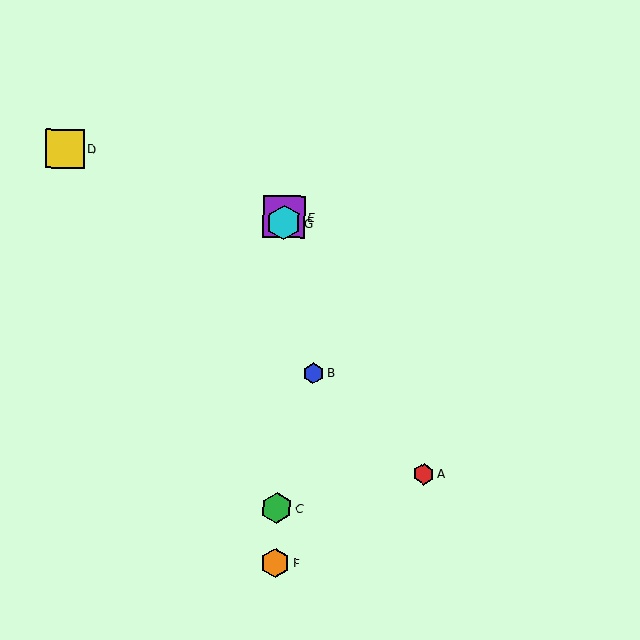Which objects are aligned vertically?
Objects C, E, F, G are aligned vertically.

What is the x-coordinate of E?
Object E is at x≈284.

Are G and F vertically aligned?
Yes, both are at x≈283.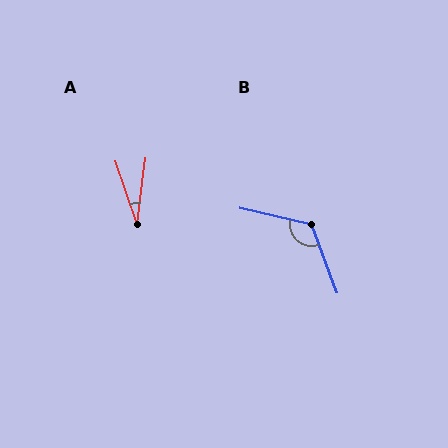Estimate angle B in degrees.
Approximately 124 degrees.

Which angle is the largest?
B, at approximately 124 degrees.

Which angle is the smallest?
A, at approximately 26 degrees.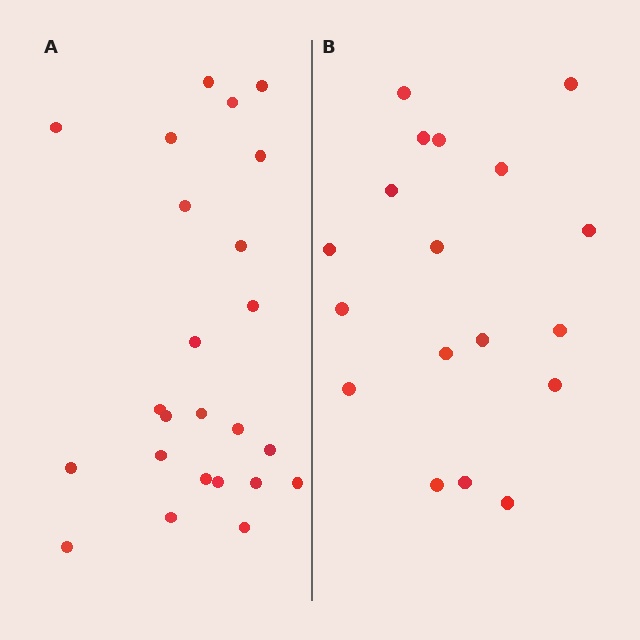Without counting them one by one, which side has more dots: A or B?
Region A (the left region) has more dots.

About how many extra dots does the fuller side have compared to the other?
Region A has about 6 more dots than region B.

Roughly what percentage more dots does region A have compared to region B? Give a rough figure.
About 35% more.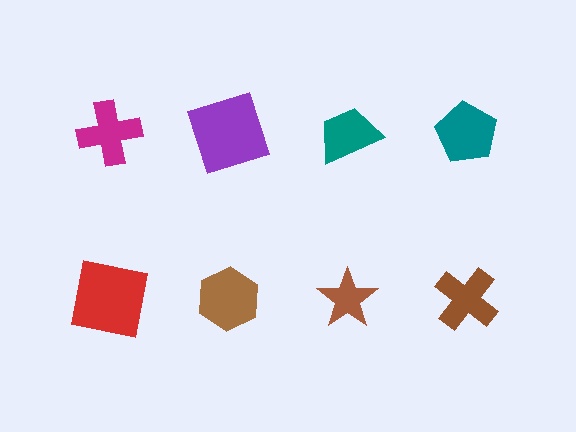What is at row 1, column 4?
A teal pentagon.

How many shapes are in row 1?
4 shapes.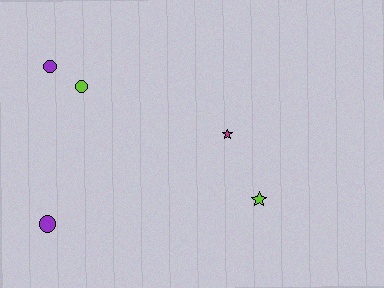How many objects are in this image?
There are 5 objects.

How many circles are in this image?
There are 3 circles.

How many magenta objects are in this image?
There is 1 magenta object.